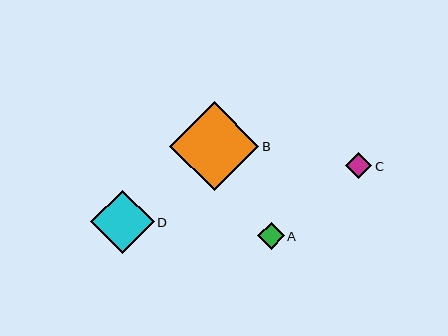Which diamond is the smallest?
Diamond C is the smallest with a size of approximately 26 pixels.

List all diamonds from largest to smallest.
From largest to smallest: B, D, A, C.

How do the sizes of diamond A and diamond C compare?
Diamond A and diamond C are approximately the same size.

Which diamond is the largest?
Diamond B is the largest with a size of approximately 89 pixels.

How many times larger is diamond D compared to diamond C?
Diamond D is approximately 2.4 times the size of diamond C.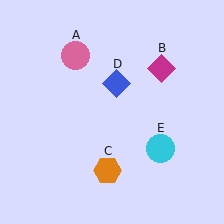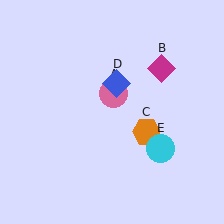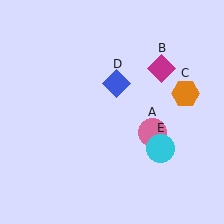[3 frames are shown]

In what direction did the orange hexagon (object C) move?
The orange hexagon (object C) moved up and to the right.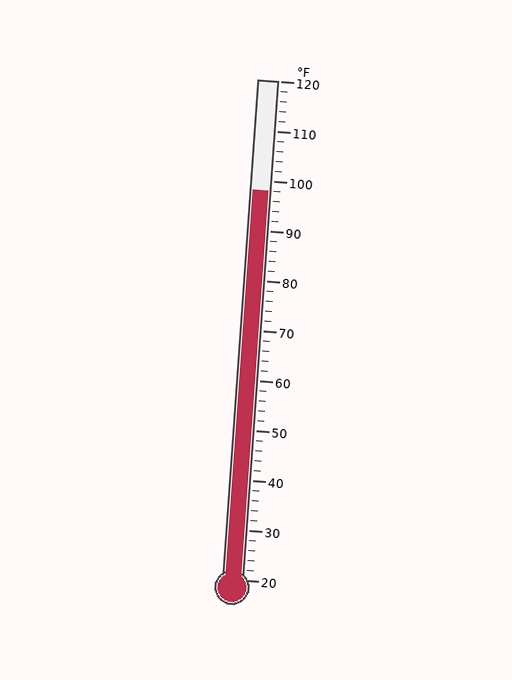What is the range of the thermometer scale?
The thermometer scale ranges from 20°F to 120°F.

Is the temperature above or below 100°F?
The temperature is below 100°F.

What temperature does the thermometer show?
The thermometer shows approximately 98°F.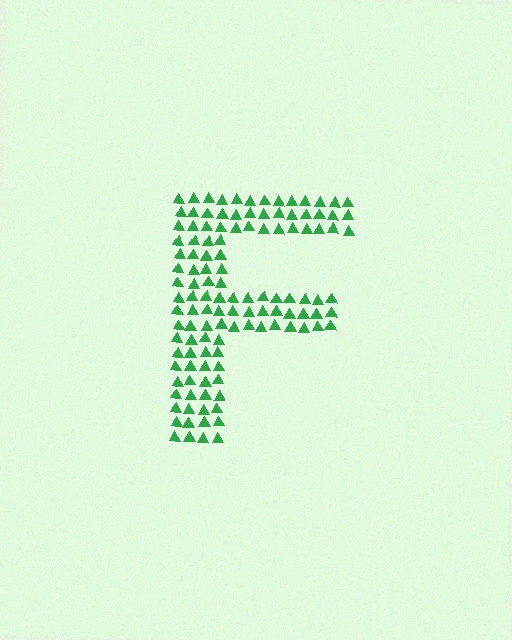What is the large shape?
The large shape is the letter F.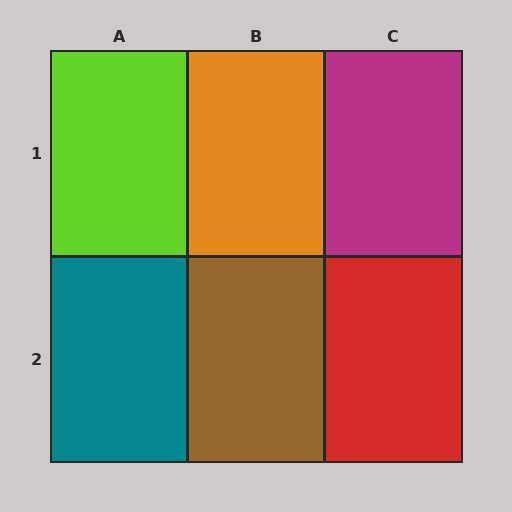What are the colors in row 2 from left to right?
Teal, brown, red.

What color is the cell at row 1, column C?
Magenta.